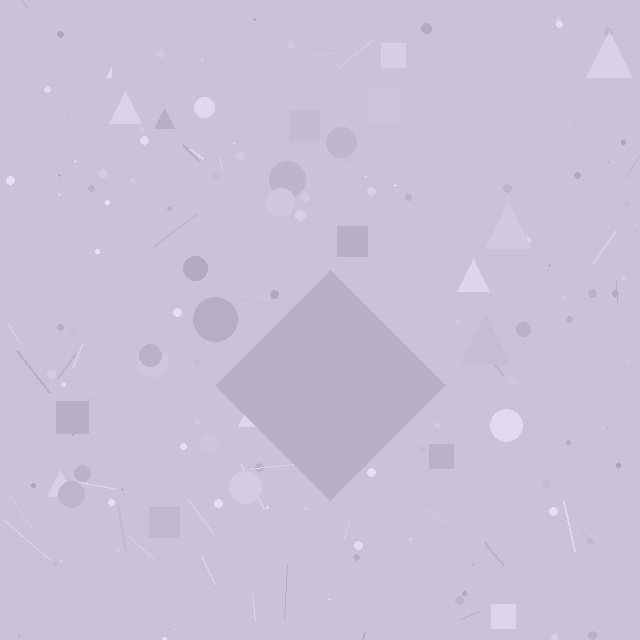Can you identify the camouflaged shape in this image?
The camouflaged shape is a diamond.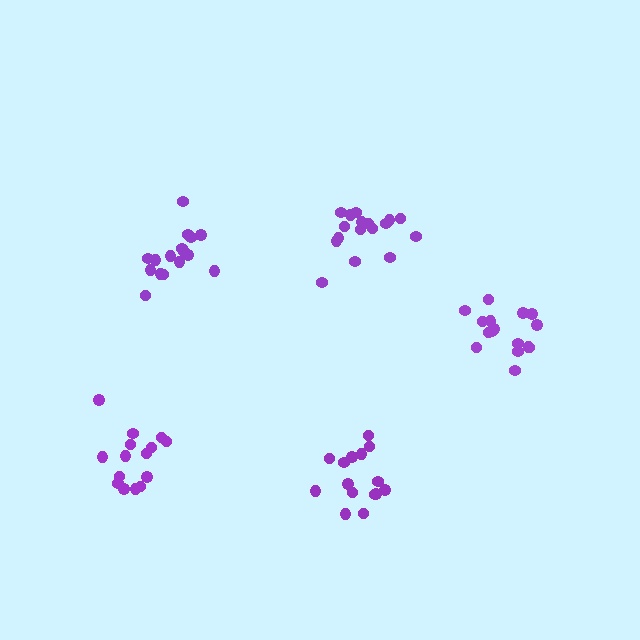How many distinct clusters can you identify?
There are 5 distinct clusters.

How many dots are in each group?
Group 1: 15 dots, Group 2: 16 dots, Group 3: 15 dots, Group 4: 16 dots, Group 5: 17 dots (79 total).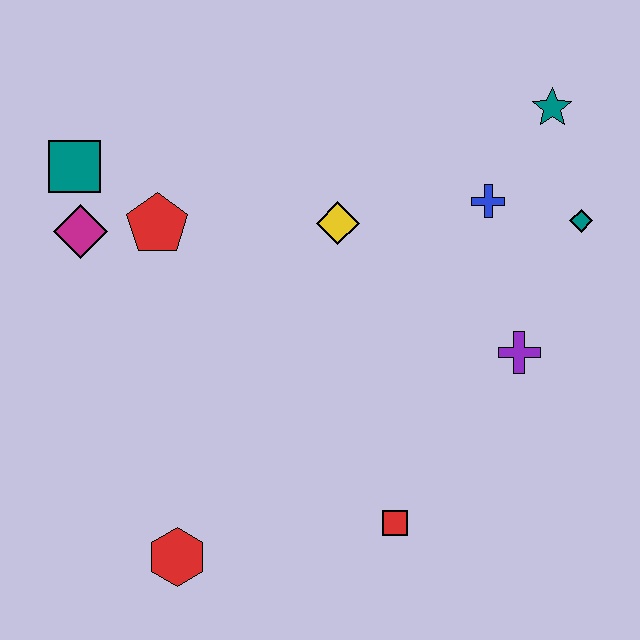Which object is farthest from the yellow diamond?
The red hexagon is farthest from the yellow diamond.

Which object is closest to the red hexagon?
The red square is closest to the red hexagon.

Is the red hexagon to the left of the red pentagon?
No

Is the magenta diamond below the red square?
No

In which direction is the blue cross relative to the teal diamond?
The blue cross is to the left of the teal diamond.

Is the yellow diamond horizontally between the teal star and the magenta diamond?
Yes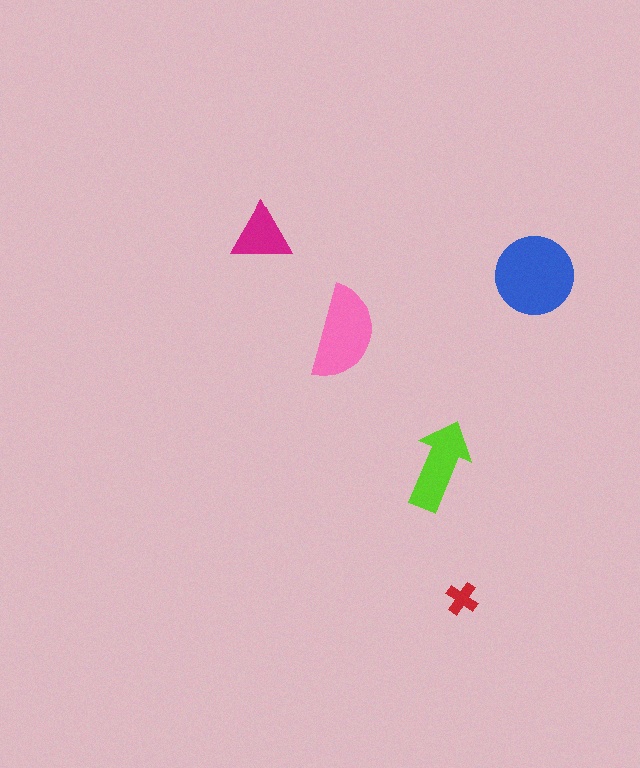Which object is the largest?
The blue circle.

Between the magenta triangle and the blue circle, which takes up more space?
The blue circle.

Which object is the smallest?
The red cross.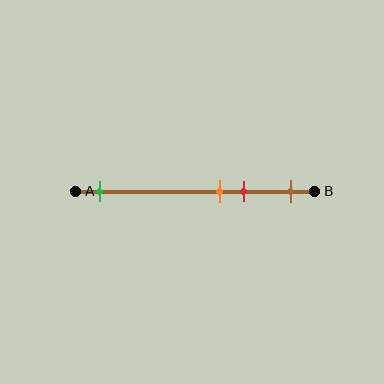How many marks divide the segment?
There are 4 marks dividing the segment.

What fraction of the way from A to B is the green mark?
The green mark is approximately 10% (0.1) of the way from A to B.